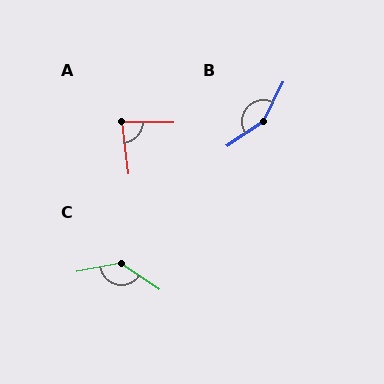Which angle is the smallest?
A, at approximately 83 degrees.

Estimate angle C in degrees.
Approximately 136 degrees.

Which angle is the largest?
B, at approximately 150 degrees.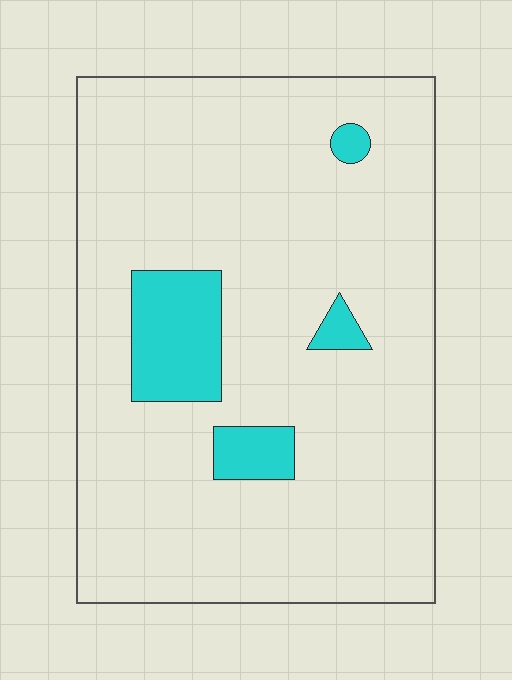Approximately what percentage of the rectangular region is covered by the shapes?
Approximately 10%.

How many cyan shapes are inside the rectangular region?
4.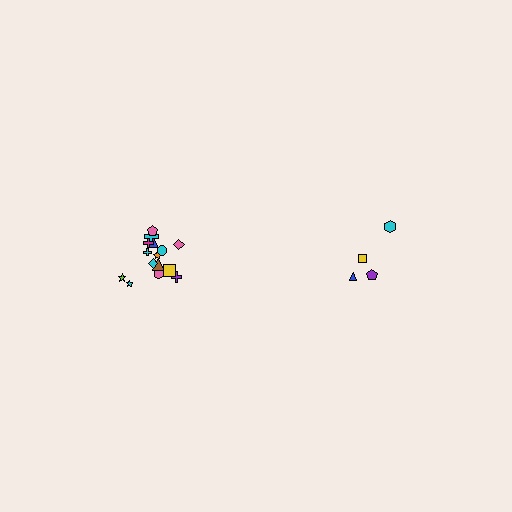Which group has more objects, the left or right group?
The left group.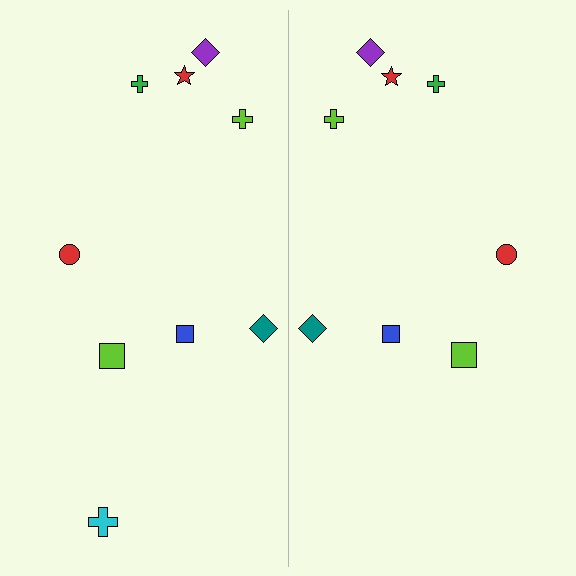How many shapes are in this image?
There are 17 shapes in this image.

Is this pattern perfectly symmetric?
No, the pattern is not perfectly symmetric. A cyan cross is missing from the right side.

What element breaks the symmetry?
A cyan cross is missing from the right side.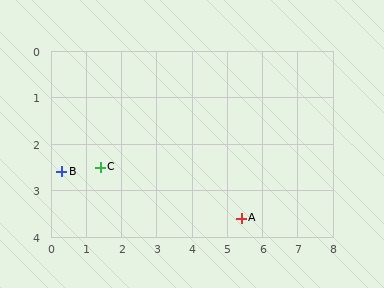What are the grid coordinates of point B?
Point B is at approximately (0.3, 2.6).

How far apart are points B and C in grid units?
Points B and C are about 1.1 grid units apart.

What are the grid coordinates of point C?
Point C is at approximately (1.4, 2.5).